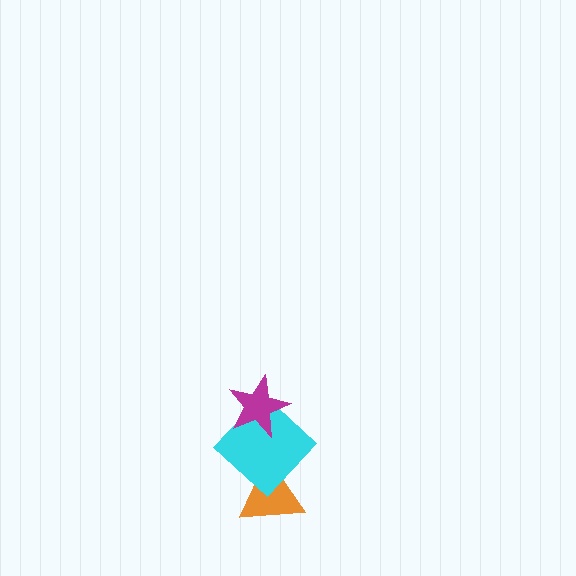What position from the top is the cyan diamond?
The cyan diamond is 2nd from the top.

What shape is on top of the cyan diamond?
The magenta star is on top of the cyan diamond.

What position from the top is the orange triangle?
The orange triangle is 3rd from the top.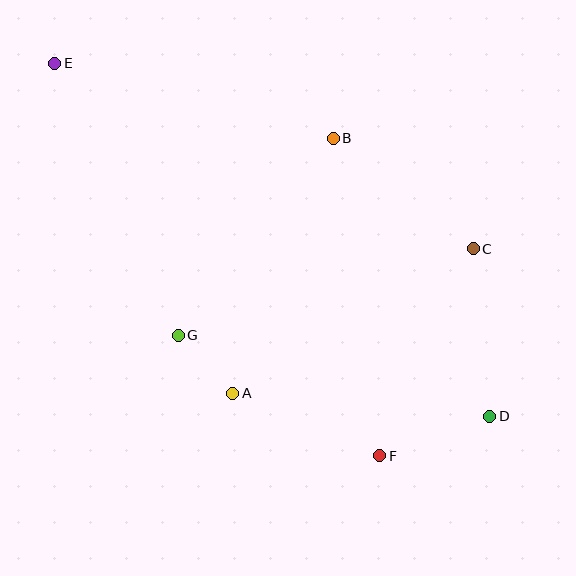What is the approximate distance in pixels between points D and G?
The distance between D and G is approximately 322 pixels.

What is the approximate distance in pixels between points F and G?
The distance between F and G is approximately 235 pixels.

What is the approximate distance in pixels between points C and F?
The distance between C and F is approximately 227 pixels.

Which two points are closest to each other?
Points A and G are closest to each other.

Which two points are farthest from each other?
Points D and E are farthest from each other.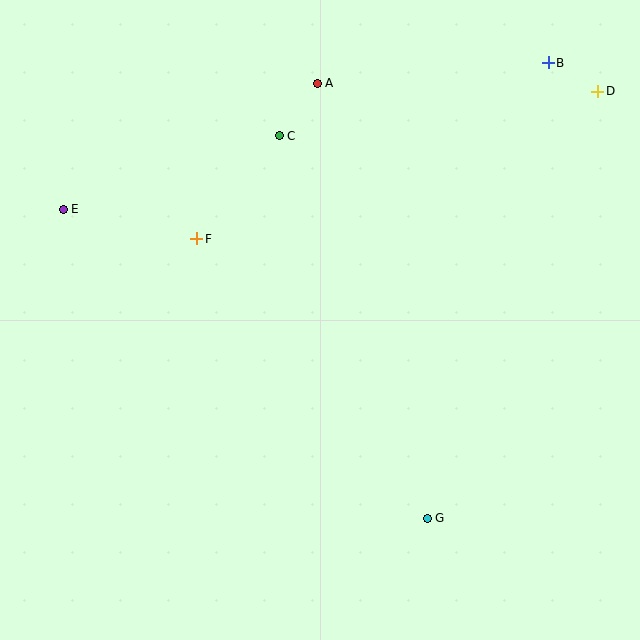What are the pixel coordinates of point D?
Point D is at (598, 91).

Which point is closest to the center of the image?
Point F at (197, 239) is closest to the center.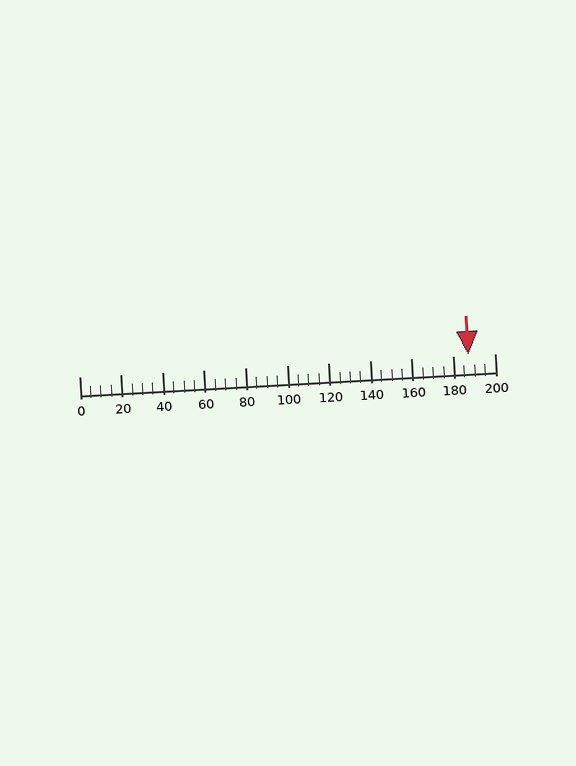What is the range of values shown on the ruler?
The ruler shows values from 0 to 200.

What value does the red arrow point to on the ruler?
The red arrow points to approximately 187.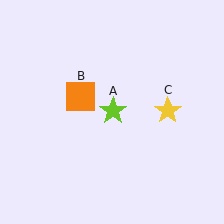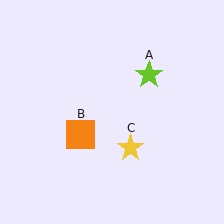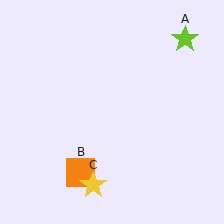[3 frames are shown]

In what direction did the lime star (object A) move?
The lime star (object A) moved up and to the right.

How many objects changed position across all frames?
3 objects changed position: lime star (object A), orange square (object B), yellow star (object C).